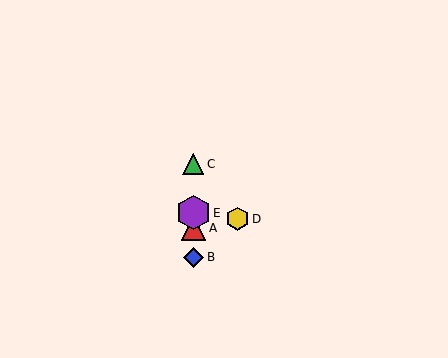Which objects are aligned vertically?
Objects A, B, C, E are aligned vertically.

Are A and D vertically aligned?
No, A is at x≈193 and D is at x≈238.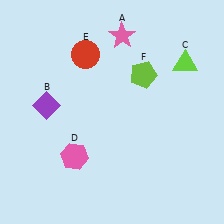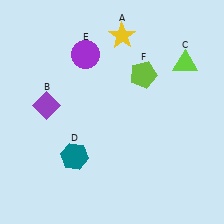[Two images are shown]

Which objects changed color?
A changed from pink to yellow. D changed from pink to teal. E changed from red to purple.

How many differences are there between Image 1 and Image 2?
There are 3 differences between the two images.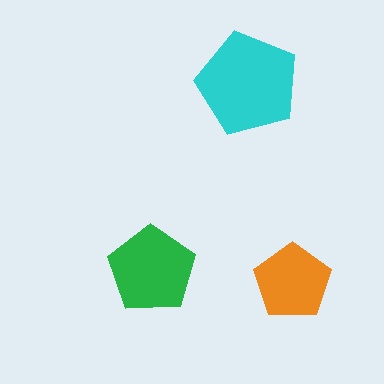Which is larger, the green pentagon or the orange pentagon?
The green one.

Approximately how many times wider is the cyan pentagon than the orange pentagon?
About 1.5 times wider.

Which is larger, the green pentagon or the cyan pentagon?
The cyan one.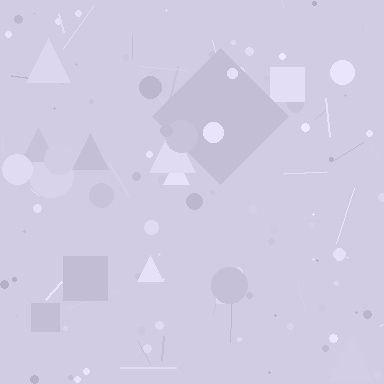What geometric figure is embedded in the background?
A diamond is embedded in the background.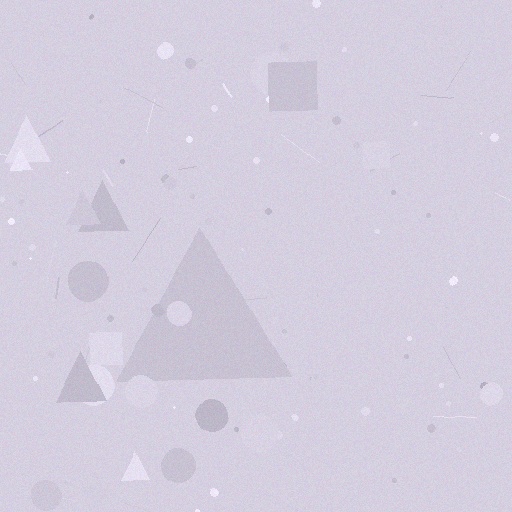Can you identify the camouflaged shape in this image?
The camouflaged shape is a triangle.